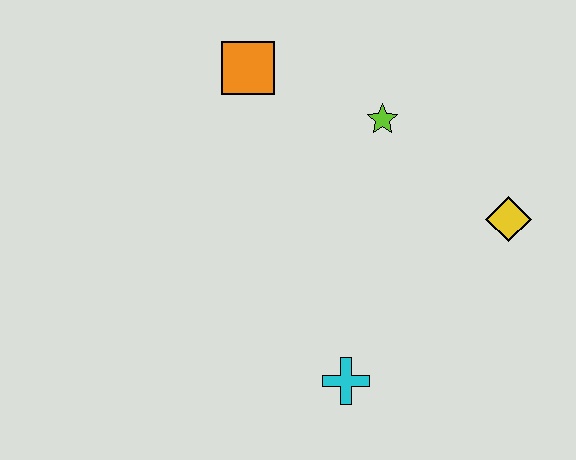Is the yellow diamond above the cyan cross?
Yes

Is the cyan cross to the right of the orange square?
Yes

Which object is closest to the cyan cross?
The yellow diamond is closest to the cyan cross.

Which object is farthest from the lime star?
The cyan cross is farthest from the lime star.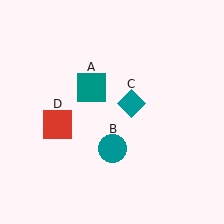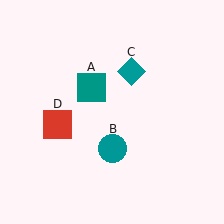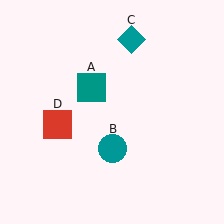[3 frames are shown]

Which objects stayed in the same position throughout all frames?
Teal square (object A) and teal circle (object B) and red square (object D) remained stationary.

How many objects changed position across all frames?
1 object changed position: teal diamond (object C).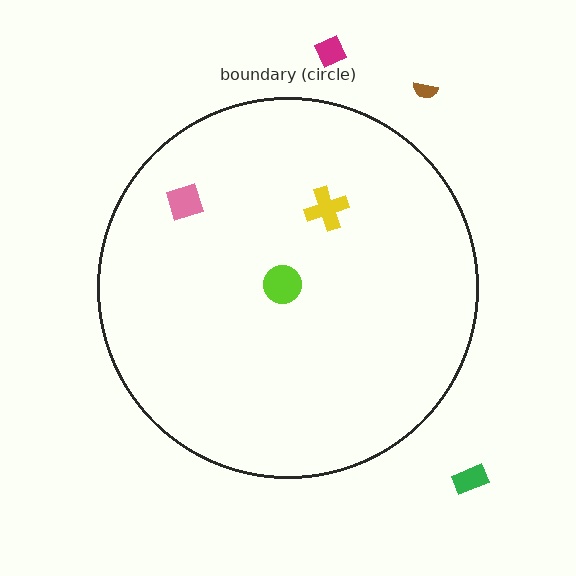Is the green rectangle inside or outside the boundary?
Outside.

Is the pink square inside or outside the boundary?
Inside.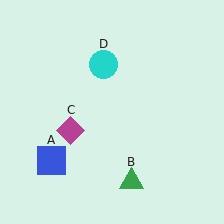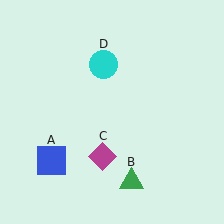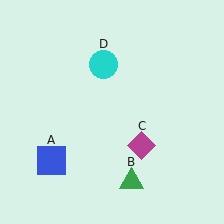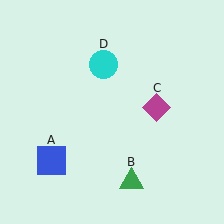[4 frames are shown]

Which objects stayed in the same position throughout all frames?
Blue square (object A) and green triangle (object B) and cyan circle (object D) remained stationary.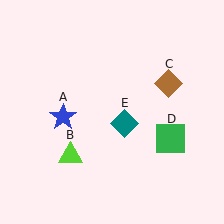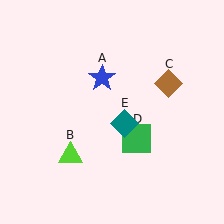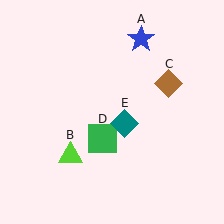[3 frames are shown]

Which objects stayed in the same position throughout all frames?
Lime triangle (object B) and brown diamond (object C) and teal diamond (object E) remained stationary.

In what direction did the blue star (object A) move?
The blue star (object A) moved up and to the right.